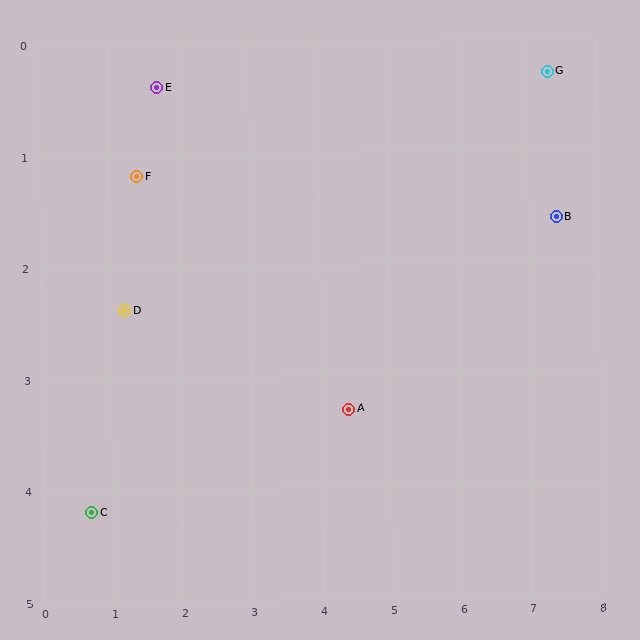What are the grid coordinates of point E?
Point E is at approximately (1.7, 0.4).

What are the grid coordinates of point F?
Point F is at approximately (1.4, 1.2).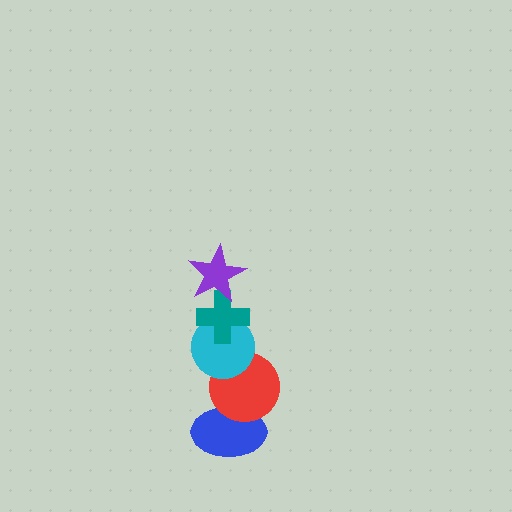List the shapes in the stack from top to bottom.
From top to bottom: the purple star, the teal cross, the cyan circle, the red circle, the blue ellipse.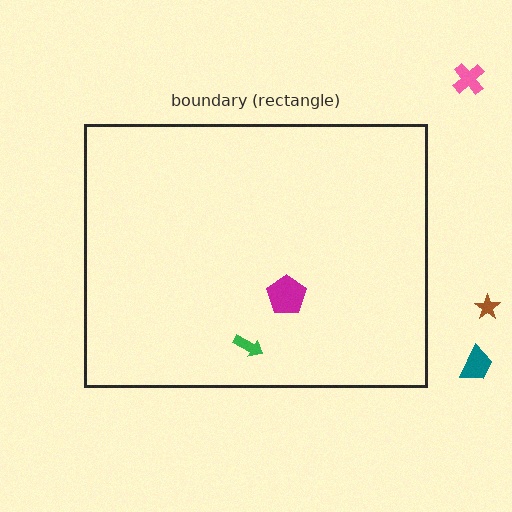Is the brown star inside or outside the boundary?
Outside.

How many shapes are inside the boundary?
2 inside, 3 outside.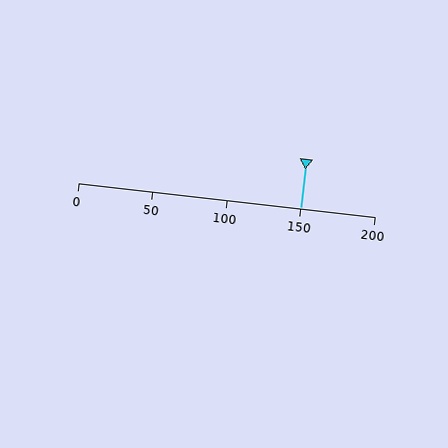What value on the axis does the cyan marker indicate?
The marker indicates approximately 150.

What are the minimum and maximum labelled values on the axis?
The axis runs from 0 to 200.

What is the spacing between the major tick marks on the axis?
The major ticks are spaced 50 apart.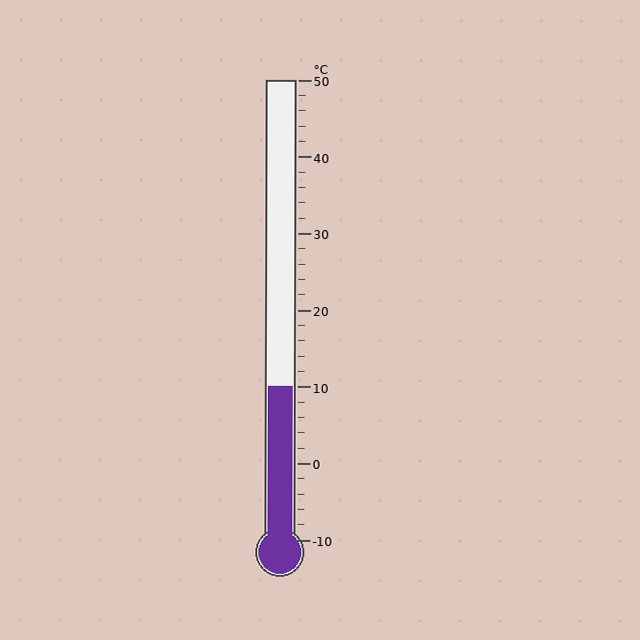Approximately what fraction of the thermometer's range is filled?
The thermometer is filled to approximately 35% of its range.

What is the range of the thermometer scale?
The thermometer scale ranges from -10°C to 50°C.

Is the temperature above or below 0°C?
The temperature is above 0°C.